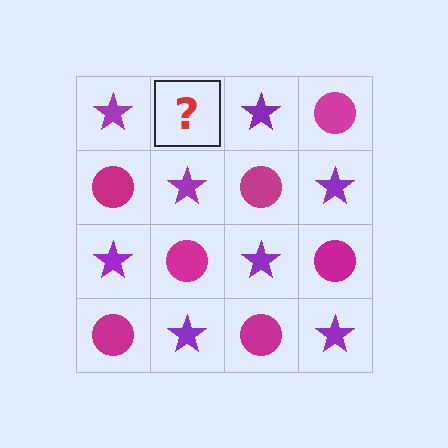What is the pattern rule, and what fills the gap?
The rule is that it alternates purple star and magenta circle in a checkerboard pattern. The gap should be filled with a magenta circle.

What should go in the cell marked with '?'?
The missing cell should contain a magenta circle.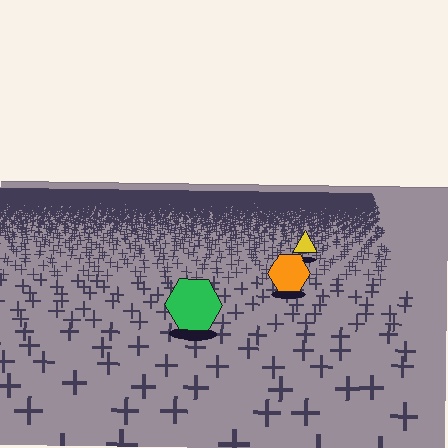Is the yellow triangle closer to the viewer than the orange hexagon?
No. The orange hexagon is closer — you can tell from the texture gradient: the ground texture is coarser near it.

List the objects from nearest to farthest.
From nearest to farthest: the green hexagon, the orange hexagon, the yellow triangle.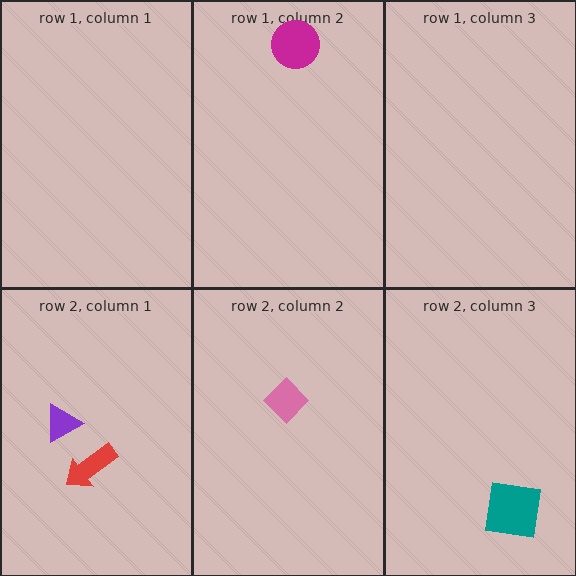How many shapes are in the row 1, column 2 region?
1.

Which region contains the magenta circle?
The row 1, column 2 region.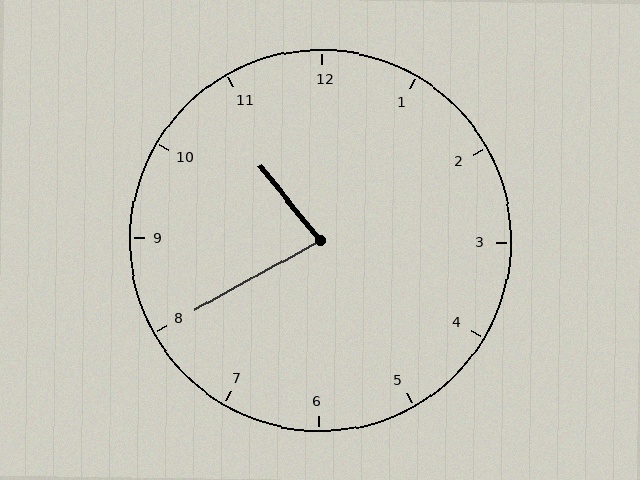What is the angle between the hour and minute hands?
Approximately 80 degrees.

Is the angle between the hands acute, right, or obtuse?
It is acute.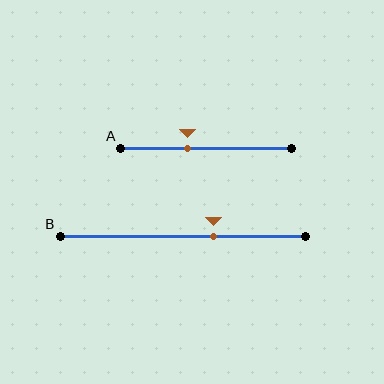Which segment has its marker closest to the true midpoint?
Segment A has its marker closest to the true midpoint.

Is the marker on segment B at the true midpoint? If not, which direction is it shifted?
No, the marker on segment B is shifted to the right by about 13% of the segment length.